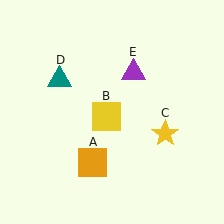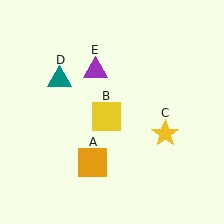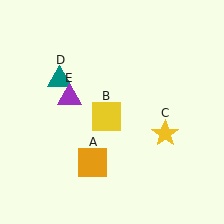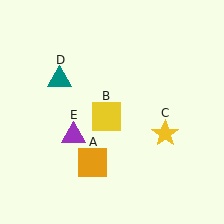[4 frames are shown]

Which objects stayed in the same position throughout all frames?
Orange square (object A) and yellow square (object B) and yellow star (object C) and teal triangle (object D) remained stationary.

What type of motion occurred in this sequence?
The purple triangle (object E) rotated counterclockwise around the center of the scene.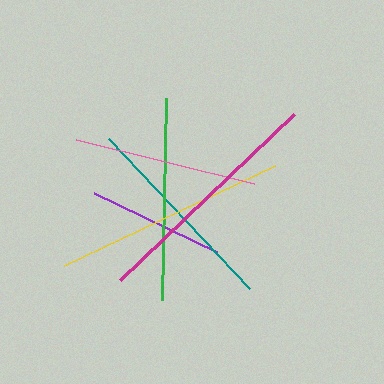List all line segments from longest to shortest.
From longest to shortest: magenta, yellow, teal, green, pink, purple.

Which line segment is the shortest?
The purple line is the shortest at approximately 136 pixels.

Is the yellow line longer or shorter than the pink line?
The yellow line is longer than the pink line.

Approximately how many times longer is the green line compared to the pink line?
The green line is approximately 1.1 times the length of the pink line.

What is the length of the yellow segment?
The yellow segment is approximately 234 pixels long.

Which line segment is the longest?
The magenta line is the longest at approximately 240 pixels.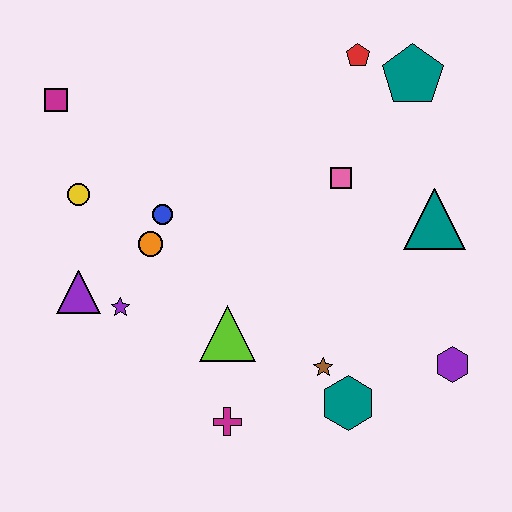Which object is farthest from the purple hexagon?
The magenta square is farthest from the purple hexagon.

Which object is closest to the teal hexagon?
The brown star is closest to the teal hexagon.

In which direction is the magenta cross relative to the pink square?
The magenta cross is below the pink square.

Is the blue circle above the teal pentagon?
No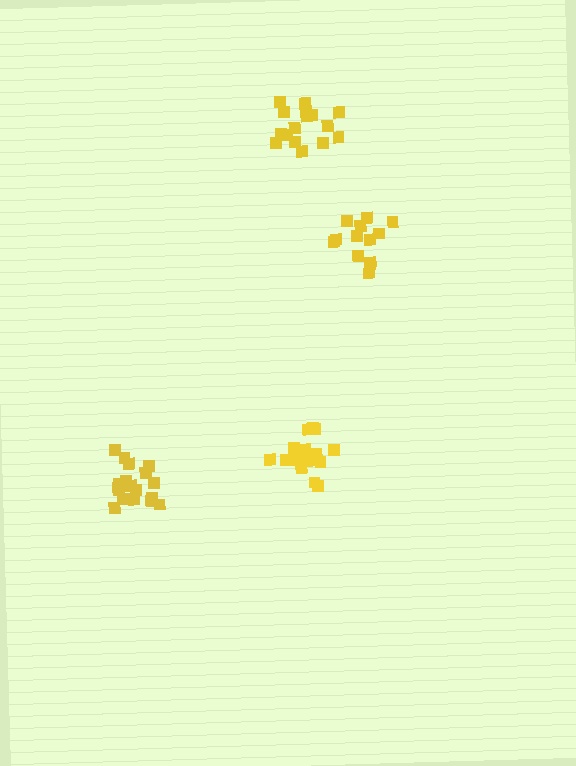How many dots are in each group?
Group 1: 19 dots, Group 2: 16 dots, Group 3: 16 dots, Group 4: 13 dots (64 total).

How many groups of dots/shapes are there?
There are 4 groups.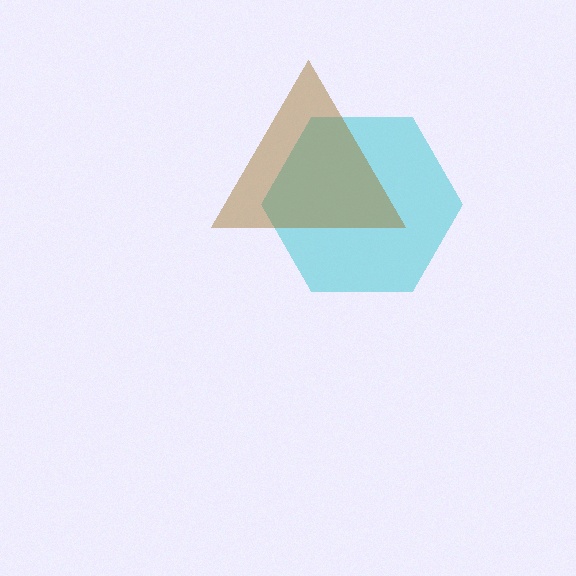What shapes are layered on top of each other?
The layered shapes are: a cyan hexagon, a brown triangle.